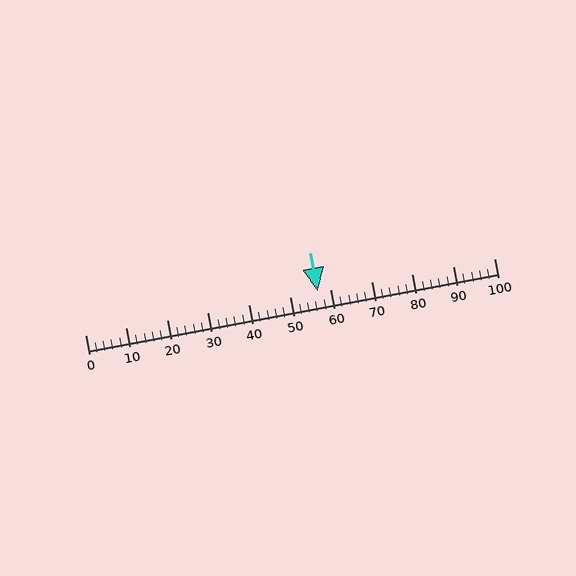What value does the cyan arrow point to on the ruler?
The cyan arrow points to approximately 57.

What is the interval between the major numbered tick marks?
The major tick marks are spaced 10 units apart.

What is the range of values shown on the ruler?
The ruler shows values from 0 to 100.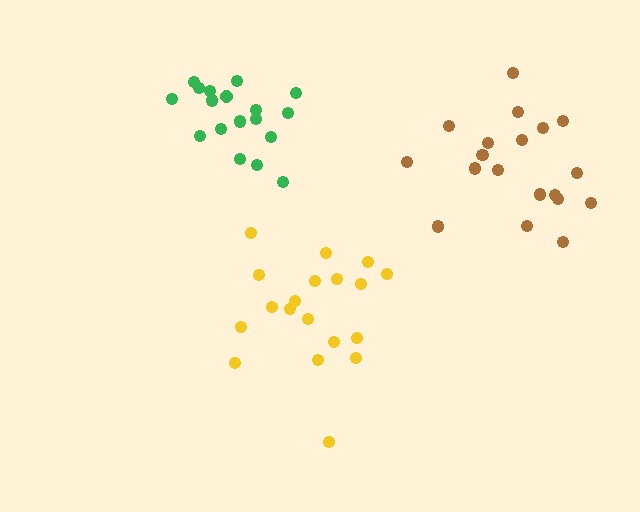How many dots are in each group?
Group 1: 19 dots, Group 2: 18 dots, Group 3: 19 dots (56 total).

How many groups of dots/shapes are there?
There are 3 groups.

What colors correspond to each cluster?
The clusters are colored: brown, green, yellow.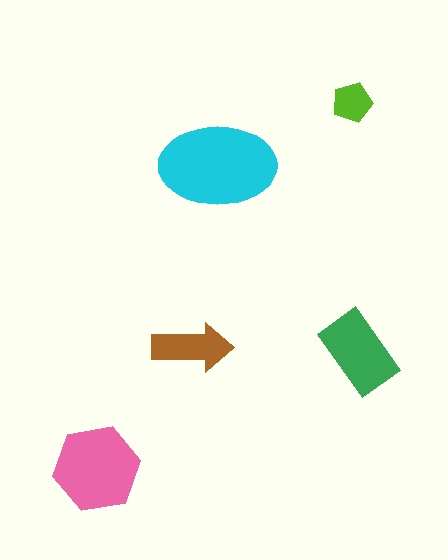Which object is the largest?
The cyan ellipse.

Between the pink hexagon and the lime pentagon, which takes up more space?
The pink hexagon.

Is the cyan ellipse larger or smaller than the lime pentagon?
Larger.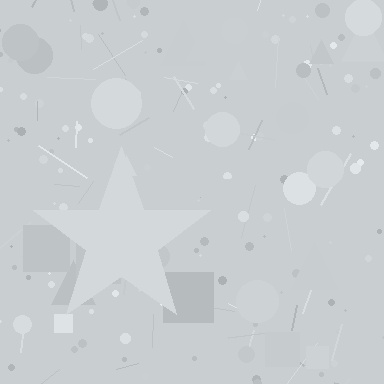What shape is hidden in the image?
A star is hidden in the image.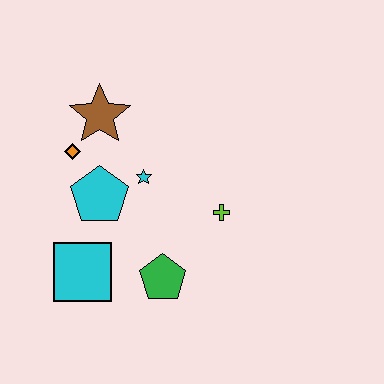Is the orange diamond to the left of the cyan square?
Yes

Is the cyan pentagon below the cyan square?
No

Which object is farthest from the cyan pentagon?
The lime cross is farthest from the cyan pentagon.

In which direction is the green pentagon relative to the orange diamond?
The green pentagon is below the orange diamond.